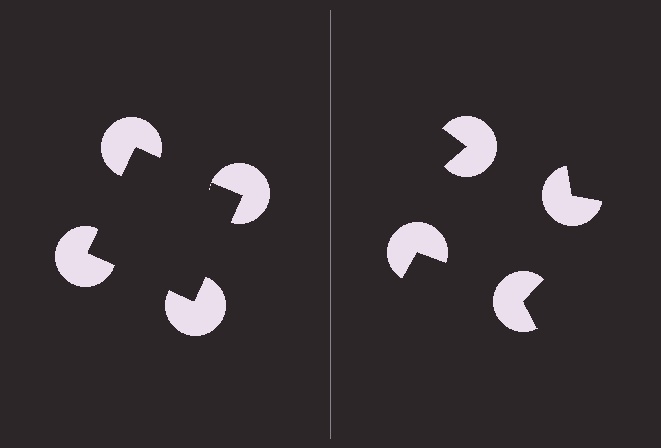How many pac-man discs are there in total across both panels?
8 — 4 on each side.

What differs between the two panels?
The pac-man discs are positioned identically on both sides; only the wedge orientations differ. On the left they align to a square; on the right they are misaligned.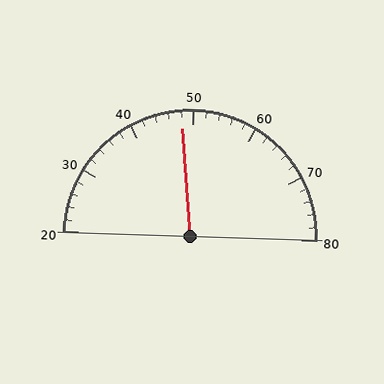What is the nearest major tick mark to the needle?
The nearest major tick mark is 50.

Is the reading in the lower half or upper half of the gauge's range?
The reading is in the lower half of the range (20 to 80).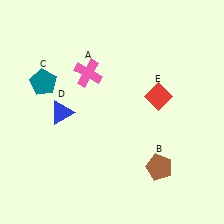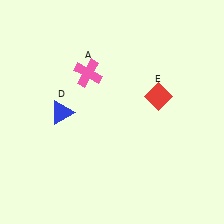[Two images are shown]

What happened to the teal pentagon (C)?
The teal pentagon (C) was removed in Image 2. It was in the top-left area of Image 1.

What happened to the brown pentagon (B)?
The brown pentagon (B) was removed in Image 2. It was in the bottom-right area of Image 1.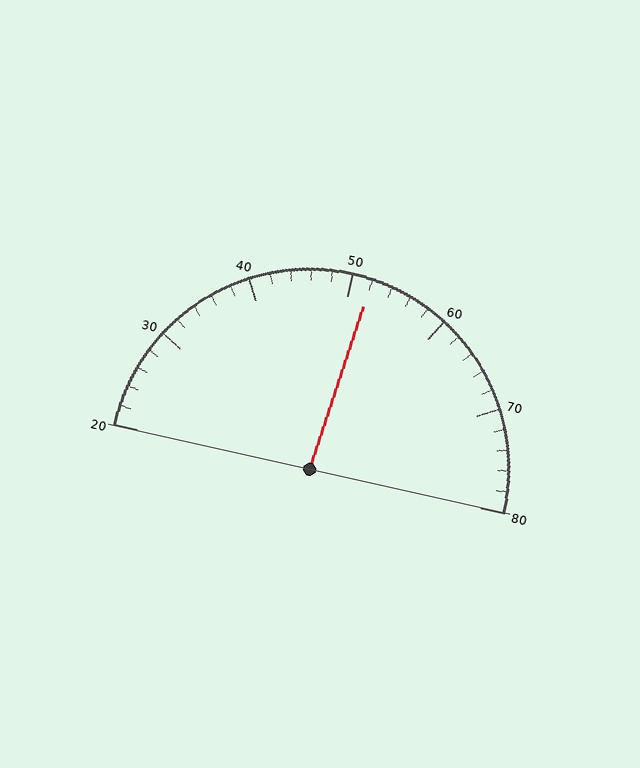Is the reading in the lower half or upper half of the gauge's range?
The reading is in the upper half of the range (20 to 80).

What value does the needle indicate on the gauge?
The needle indicates approximately 52.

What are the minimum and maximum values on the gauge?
The gauge ranges from 20 to 80.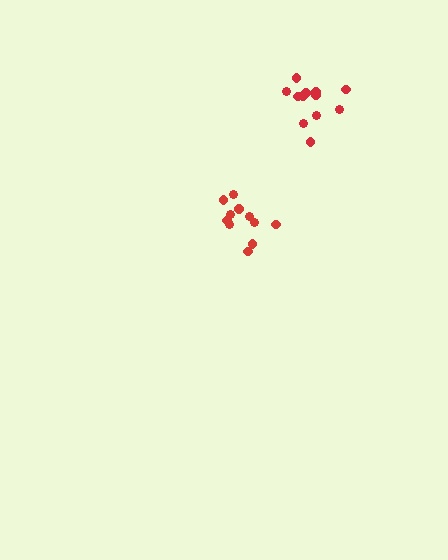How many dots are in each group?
Group 1: 11 dots, Group 2: 12 dots (23 total).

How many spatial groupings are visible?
There are 2 spatial groupings.